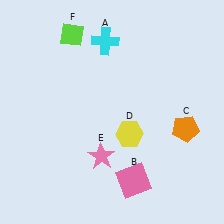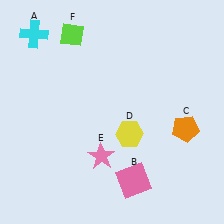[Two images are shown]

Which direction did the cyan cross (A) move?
The cyan cross (A) moved left.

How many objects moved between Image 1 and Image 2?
1 object moved between the two images.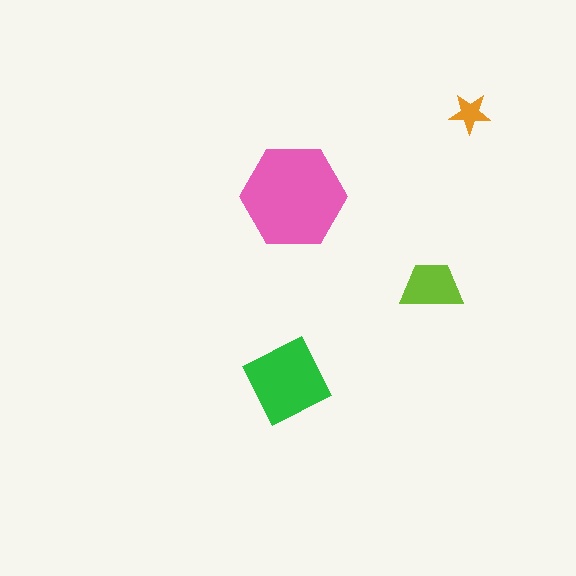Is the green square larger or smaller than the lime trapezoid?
Larger.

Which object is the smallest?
The orange star.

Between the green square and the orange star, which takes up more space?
The green square.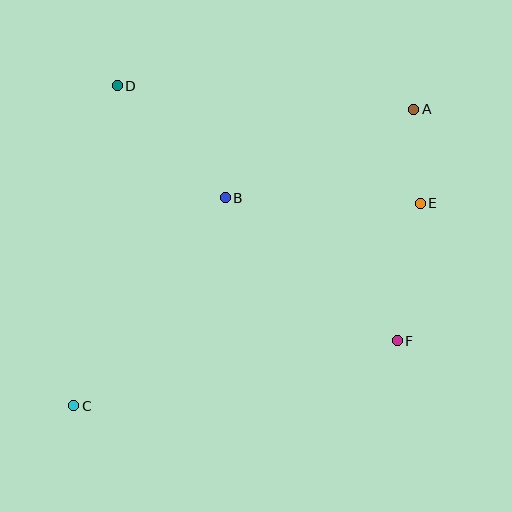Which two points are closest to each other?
Points A and E are closest to each other.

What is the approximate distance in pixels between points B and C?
The distance between B and C is approximately 257 pixels.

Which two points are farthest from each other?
Points A and C are farthest from each other.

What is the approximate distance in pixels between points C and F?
The distance between C and F is approximately 330 pixels.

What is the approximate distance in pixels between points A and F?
The distance between A and F is approximately 232 pixels.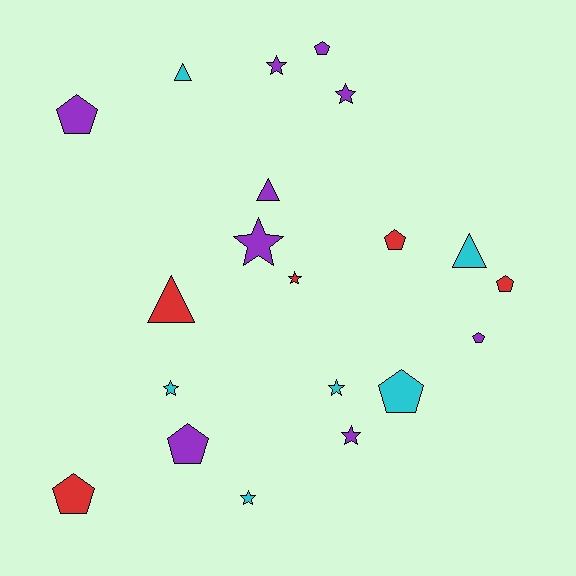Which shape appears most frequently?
Star, with 8 objects.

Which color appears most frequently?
Purple, with 9 objects.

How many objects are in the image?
There are 20 objects.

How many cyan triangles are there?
There are 2 cyan triangles.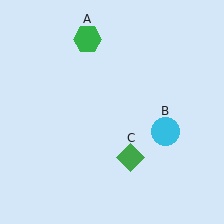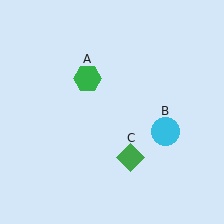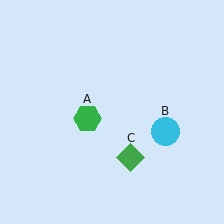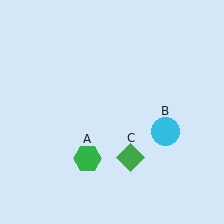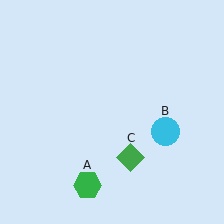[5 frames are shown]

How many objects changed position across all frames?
1 object changed position: green hexagon (object A).